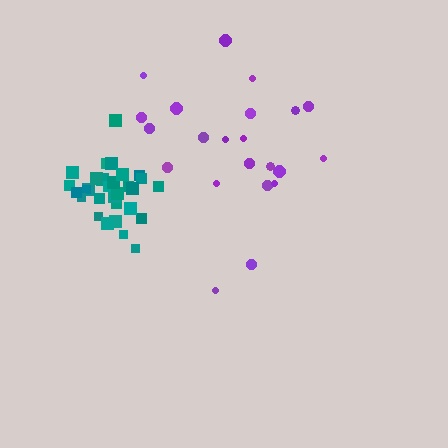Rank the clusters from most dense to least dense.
teal, purple.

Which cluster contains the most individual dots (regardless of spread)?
Teal (32).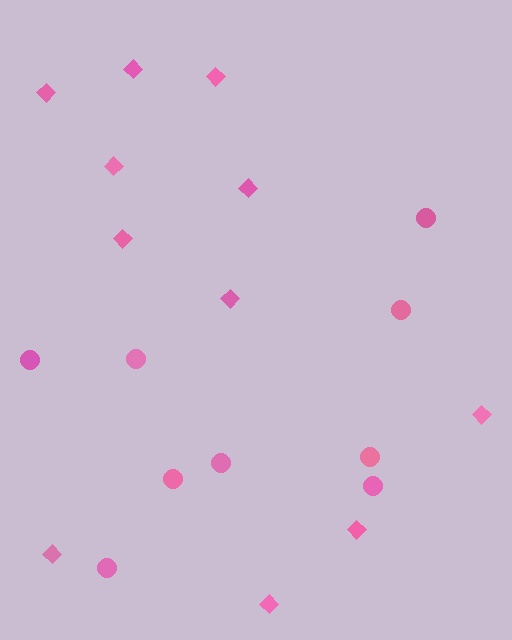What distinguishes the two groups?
There are 2 groups: one group of circles (9) and one group of diamonds (11).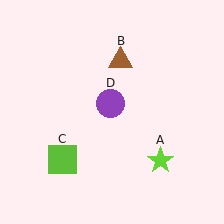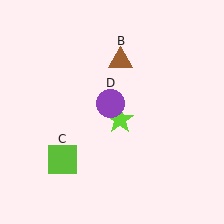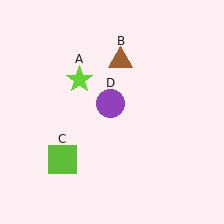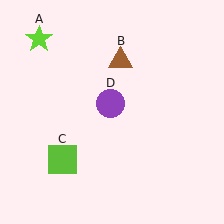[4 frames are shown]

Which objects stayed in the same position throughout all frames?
Brown triangle (object B) and lime square (object C) and purple circle (object D) remained stationary.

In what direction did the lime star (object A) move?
The lime star (object A) moved up and to the left.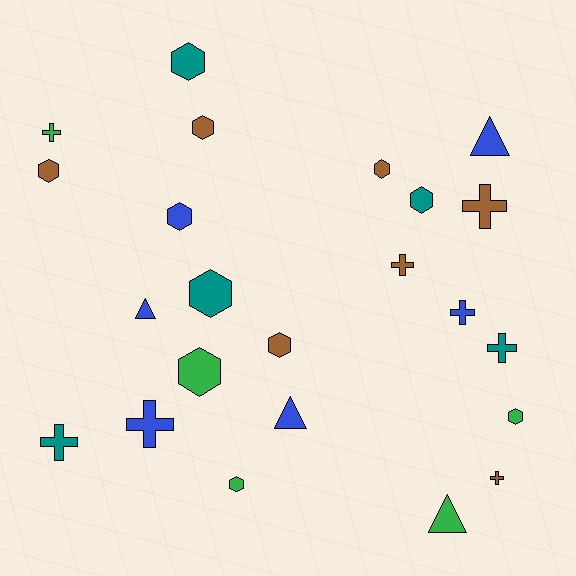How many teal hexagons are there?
There are 3 teal hexagons.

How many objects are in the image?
There are 23 objects.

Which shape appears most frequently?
Hexagon, with 11 objects.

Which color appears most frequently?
Brown, with 7 objects.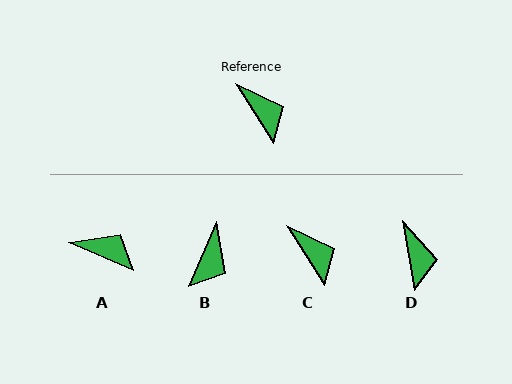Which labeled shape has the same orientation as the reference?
C.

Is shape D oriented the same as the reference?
No, it is off by about 22 degrees.